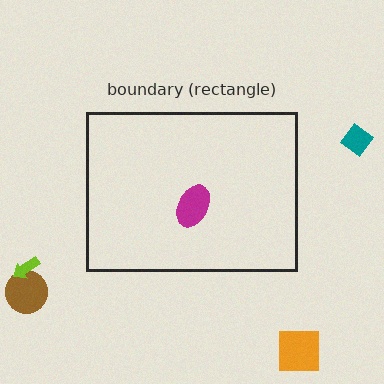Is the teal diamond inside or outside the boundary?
Outside.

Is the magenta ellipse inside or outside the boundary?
Inside.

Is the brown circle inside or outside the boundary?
Outside.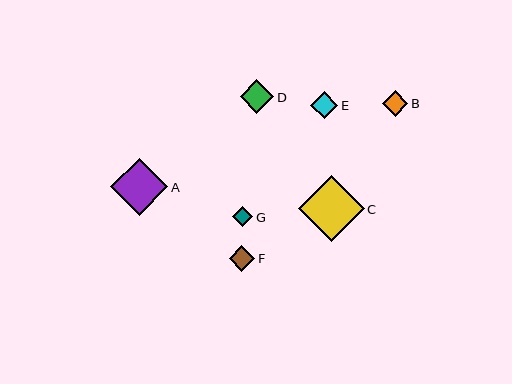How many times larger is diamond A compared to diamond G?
Diamond A is approximately 2.8 times the size of diamond G.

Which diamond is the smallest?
Diamond G is the smallest with a size of approximately 20 pixels.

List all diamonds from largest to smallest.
From largest to smallest: C, A, D, E, B, F, G.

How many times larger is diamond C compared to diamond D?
Diamond C is approximately 2.0 times the size of diamond D.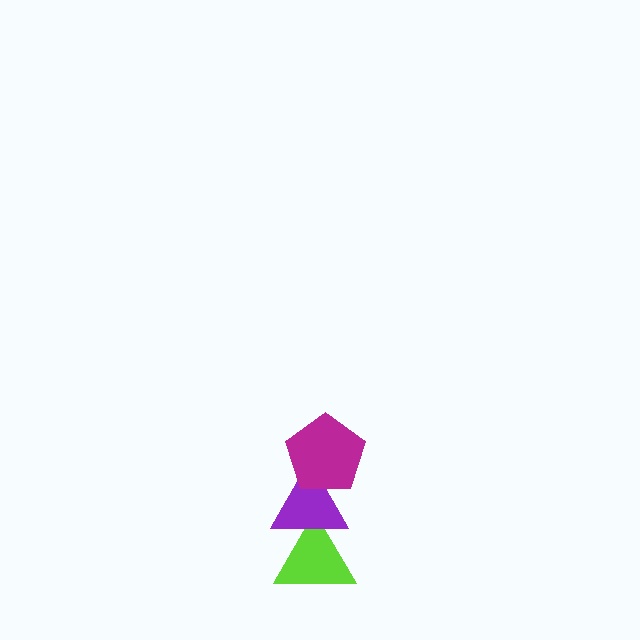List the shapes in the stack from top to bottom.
From top to bottom: the magenta pentagon, the purple triangle, the lime triangle.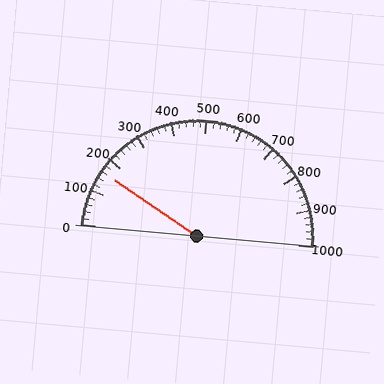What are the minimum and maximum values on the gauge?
The gauge ranges from 0 to 1000.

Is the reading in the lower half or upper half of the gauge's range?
The reading is in the lower half of the range (0 to 1000).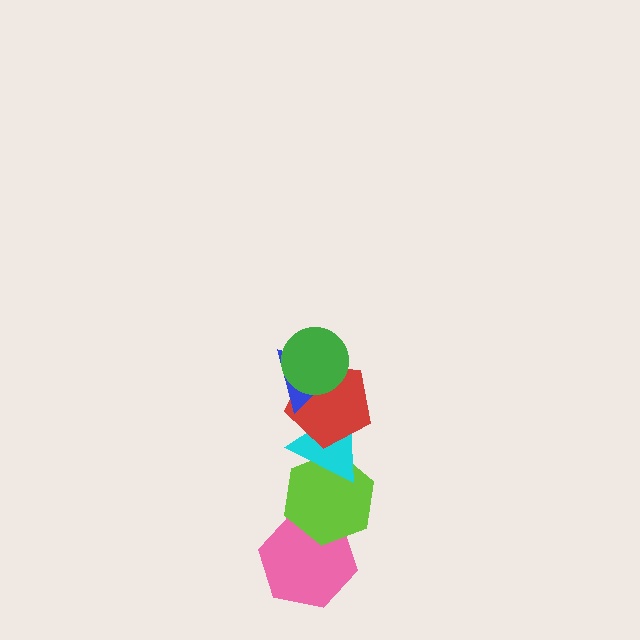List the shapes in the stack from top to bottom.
From top to bottom: the green circle, the blue triangle, the red pentagon, the cyan triangle, the lime hexagon, the pink hexagon.